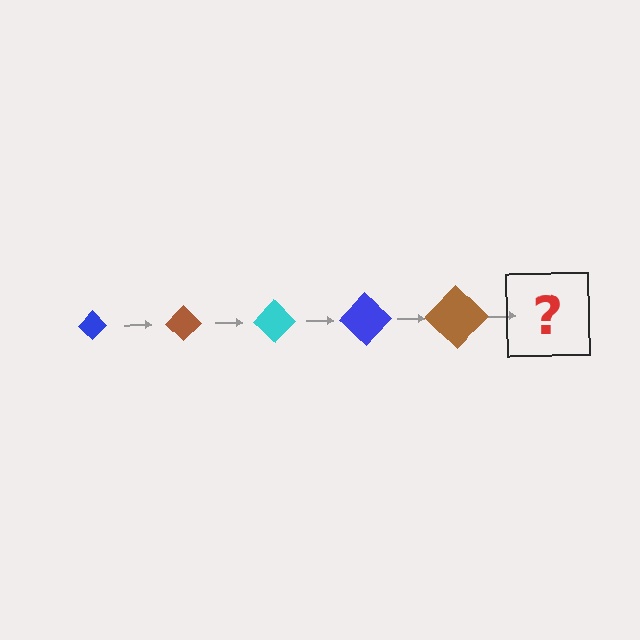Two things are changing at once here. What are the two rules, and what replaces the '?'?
The two rules are that the diamond grows larger each step and the color cycles through blue, brown, and cyan. The '?' should be a cyan diamond, larger than the previous one.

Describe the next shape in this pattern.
It should be a cyan diamond, larger than the previous one.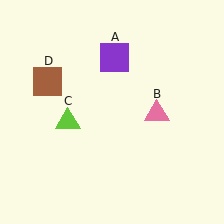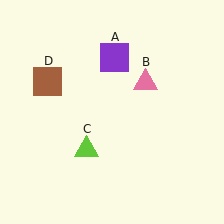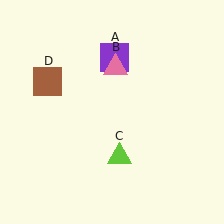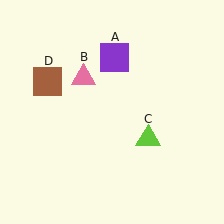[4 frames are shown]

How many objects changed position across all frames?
2 objects changed position: pink triangle (object B), lime triangle (object C).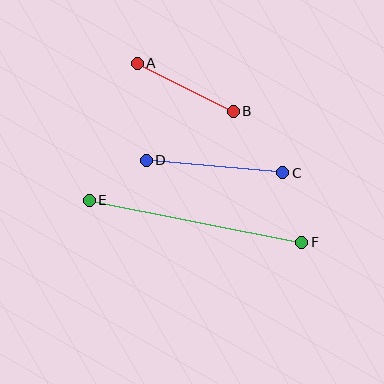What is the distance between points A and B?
The distance is approximately 107 pixels.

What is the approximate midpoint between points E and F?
The midpoint is at approximately (196, 221) pixels.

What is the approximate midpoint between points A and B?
The midpoint is at approximately (185, 87) pixels.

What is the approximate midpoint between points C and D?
The midpoint is at approximately (215, 166) pixels.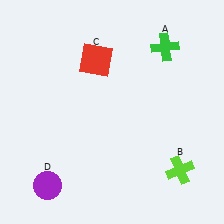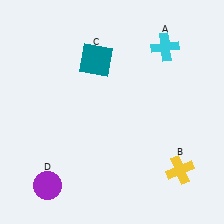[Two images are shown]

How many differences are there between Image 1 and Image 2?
There are 3 differences between the two images.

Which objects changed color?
A changed from green to cyan. B changed from lime to yellow. C changed from red to teal.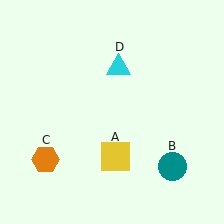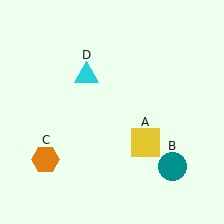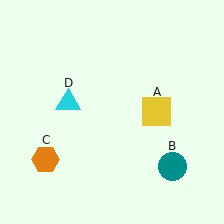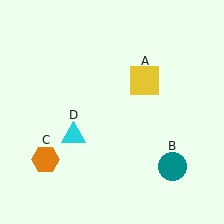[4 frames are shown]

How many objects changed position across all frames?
2 objects changed position: yellow square (object A), cyan triangle (object D).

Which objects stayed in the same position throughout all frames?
Teal circle (object B) and orange hexagon (object C) remained stationary.